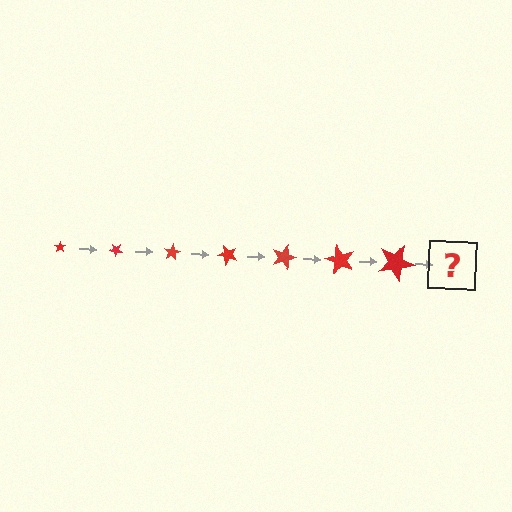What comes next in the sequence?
The next element should be a star, larger than the previous one and rotated 280 degrees from the start.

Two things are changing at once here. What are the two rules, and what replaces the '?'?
The two rules are that the star grows larger each step and it rotates 40 degrees each step. The '?' should be a star, larger than the previous one and rotated 280 degrees from the start.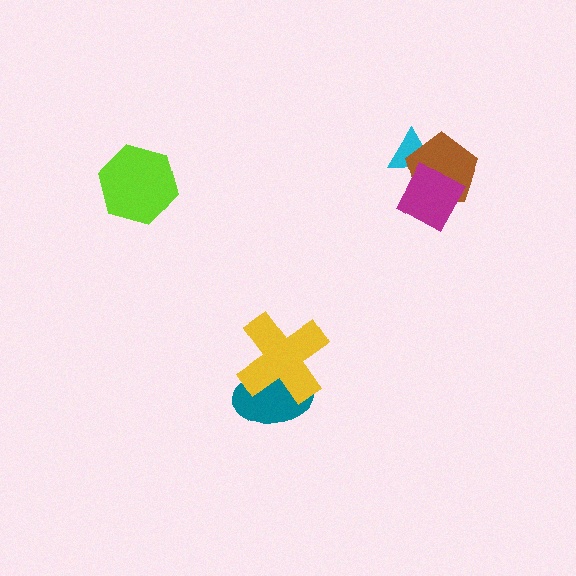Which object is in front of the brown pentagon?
The magenta square is in front of the brown pentagon.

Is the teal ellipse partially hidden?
Yes, it is partially covered by another shape.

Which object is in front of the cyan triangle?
The brown pentagon is in front of the cyan triangle.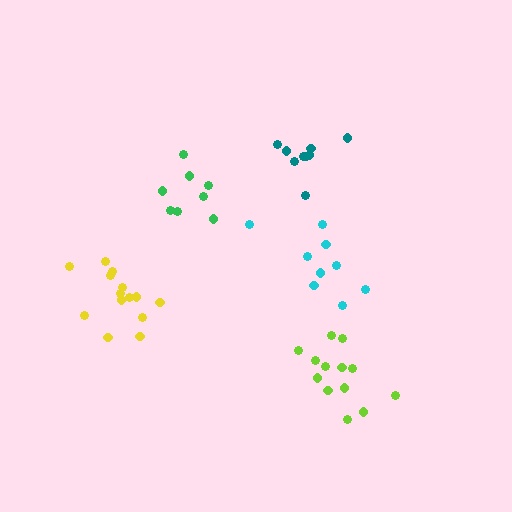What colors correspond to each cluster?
The clusters are colored: green, teal, yellow, lime, cyan.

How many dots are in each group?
Group 1: 8 dots, Group 2: 9 dots, Group 3: 14 dots, Group 4: 13 dots, Group 5: 9 dots (53 total).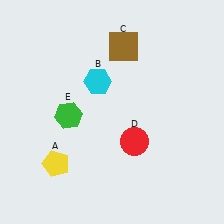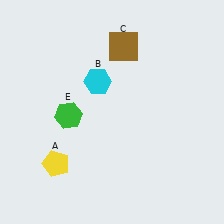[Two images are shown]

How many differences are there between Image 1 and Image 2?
There is 1 difference between the two images.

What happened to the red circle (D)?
The red circle (D) was removed in Image 2. It was in the bottom-right area of Image 1.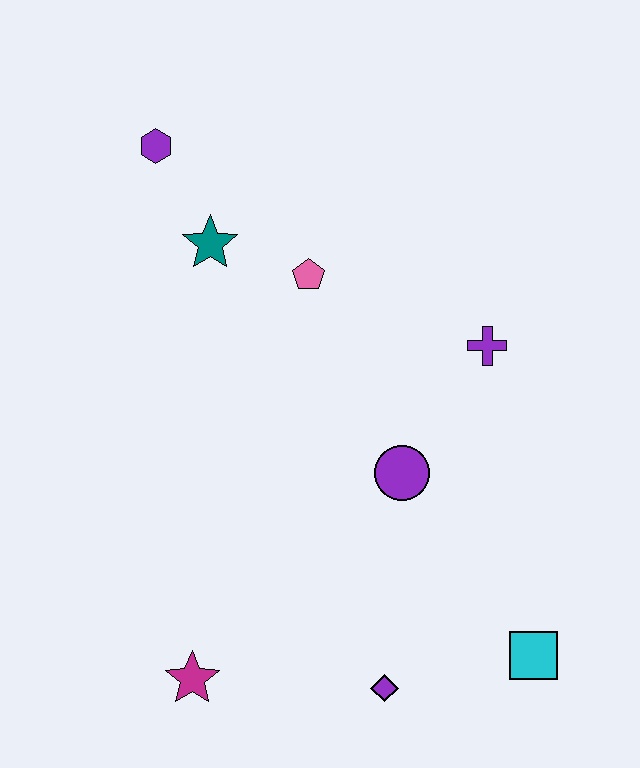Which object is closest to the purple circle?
The purple cross is closest to the purple circle.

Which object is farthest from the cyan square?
The purple hexagon is farthest from the cyan square.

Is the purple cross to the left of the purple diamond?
No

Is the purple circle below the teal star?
Yes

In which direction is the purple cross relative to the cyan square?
The purple cross is above the cyan square.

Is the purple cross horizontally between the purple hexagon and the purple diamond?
No